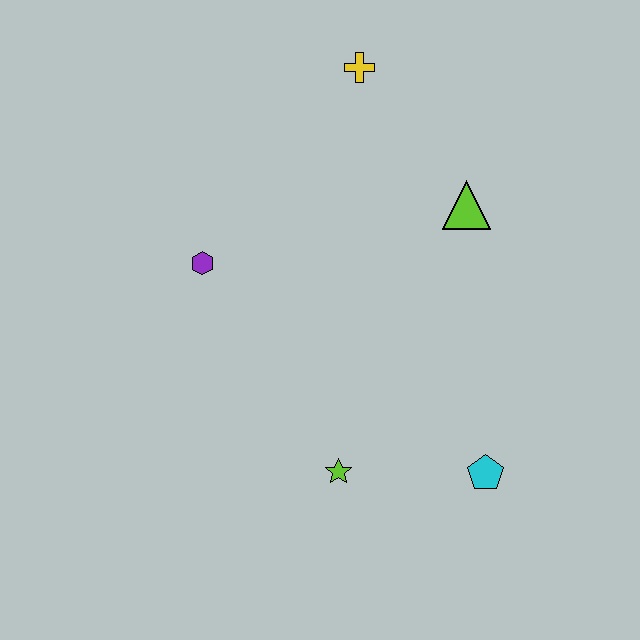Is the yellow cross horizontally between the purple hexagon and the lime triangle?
Yes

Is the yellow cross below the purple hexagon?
No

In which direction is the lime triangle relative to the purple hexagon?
The lime triangle is to the right of the purple hexagon.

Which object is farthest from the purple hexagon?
The cyan pentagon is farthest from the purple hexagon.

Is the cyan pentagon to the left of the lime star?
No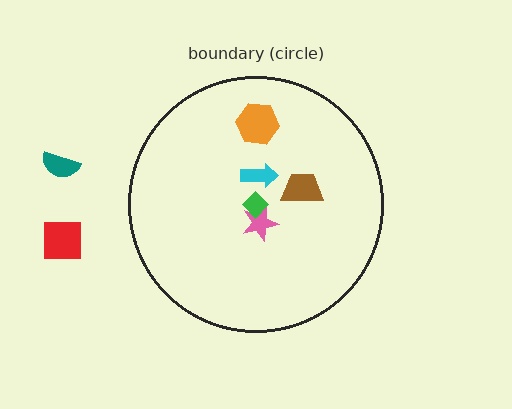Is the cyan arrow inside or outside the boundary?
Inside.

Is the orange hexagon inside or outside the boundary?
Inside.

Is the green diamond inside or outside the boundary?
Inside.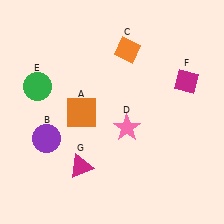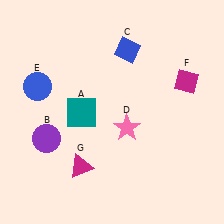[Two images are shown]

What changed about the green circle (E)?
In Image 1, E is green. In Image 2, it changed to blue.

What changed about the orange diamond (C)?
In Image 1, C is orange. In Image 2, it changed to blue.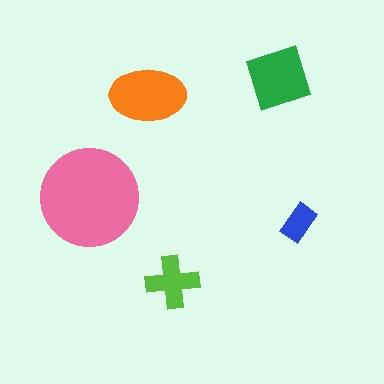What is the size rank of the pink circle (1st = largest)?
1st.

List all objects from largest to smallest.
The pink circle, the orange ellipse, the green square, the lime cross, the blue rectangle.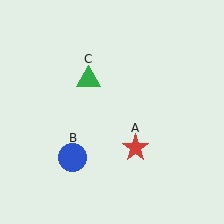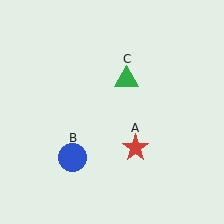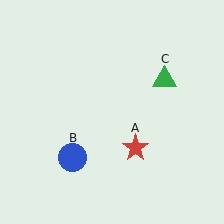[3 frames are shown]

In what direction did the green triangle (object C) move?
The green triangle (object C) moved right.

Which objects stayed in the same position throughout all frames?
Red star (object A) and blue circle (object B) remained stationary.